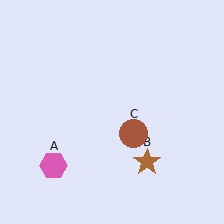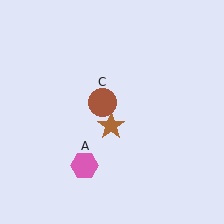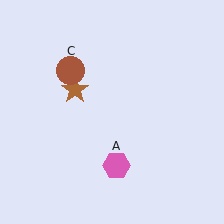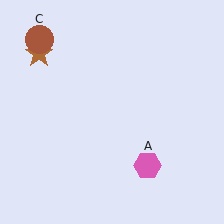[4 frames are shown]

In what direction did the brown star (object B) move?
The brown star (object B) moved up and to the left.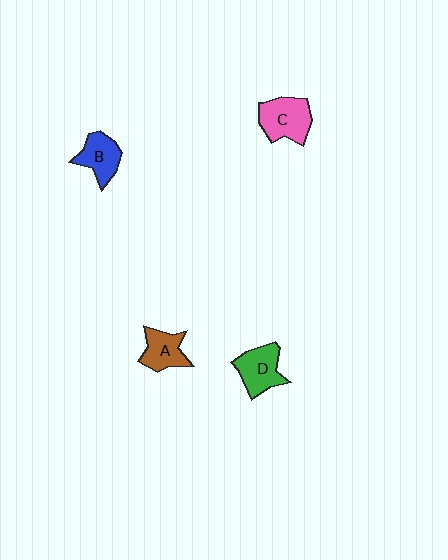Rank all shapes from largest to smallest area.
From largest to smallest: C (pink), D (green), B (blue), A (brown).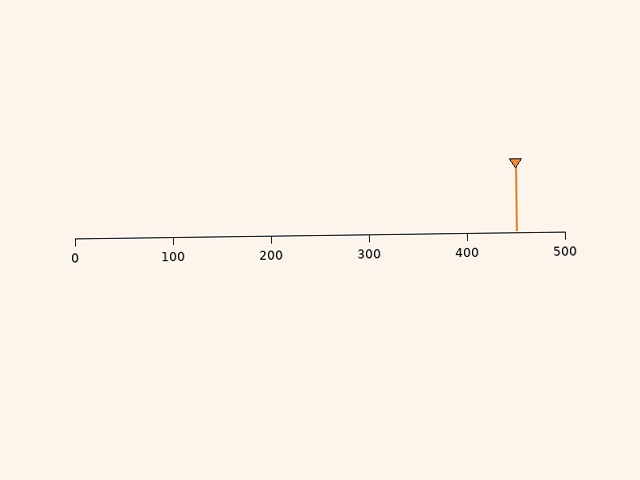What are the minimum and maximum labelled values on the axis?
The axis runs from 0 to 500.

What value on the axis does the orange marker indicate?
The marker indicates approximately 450.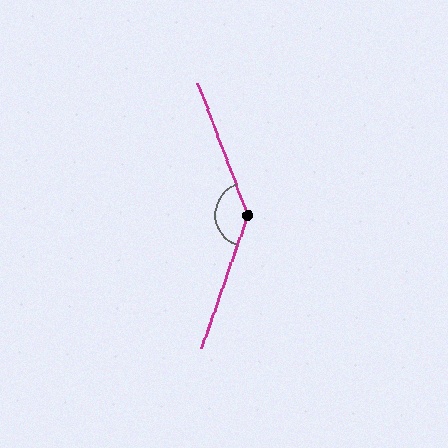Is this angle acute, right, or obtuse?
It is obtuse.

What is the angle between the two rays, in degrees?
Approximately 140 degrees.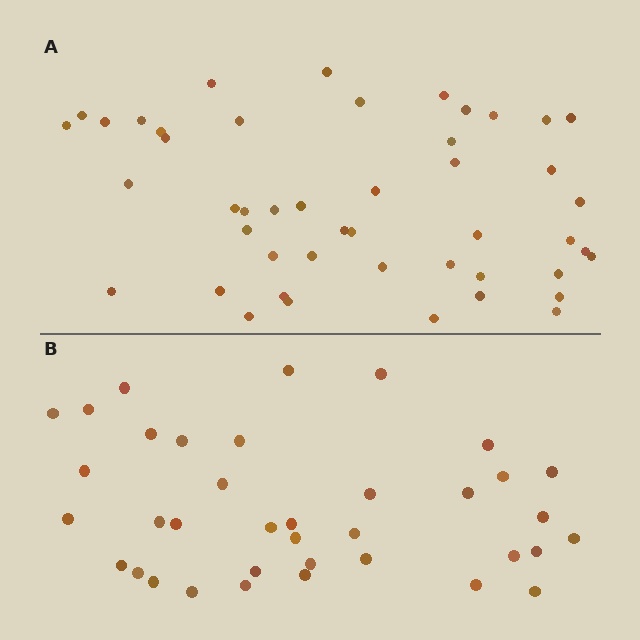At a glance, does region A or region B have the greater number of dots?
Region A (the top region) has more dots.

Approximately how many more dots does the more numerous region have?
Region A has roughly 10 or so more dots than region B.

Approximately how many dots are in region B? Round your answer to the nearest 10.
About 40 dots. (The exact count is 37, which rounds to 40.)